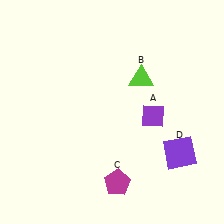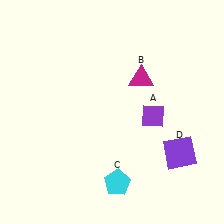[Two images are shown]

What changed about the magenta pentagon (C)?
In Image 1, C is magenta. In Image 2, it changed to cyan.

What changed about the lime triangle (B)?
In Image 1, B is lime. In Image 2, it changed to magenta.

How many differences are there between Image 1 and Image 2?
There are 2 differences between the two images.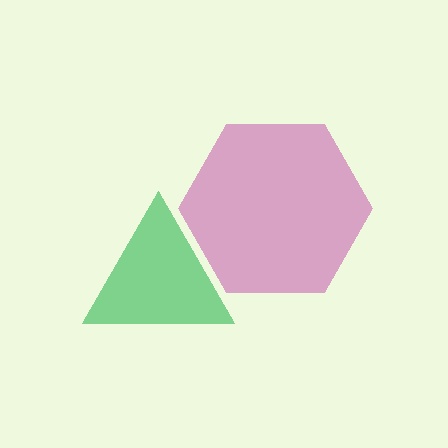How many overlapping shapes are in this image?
There are 2 overlapping shapes in the image.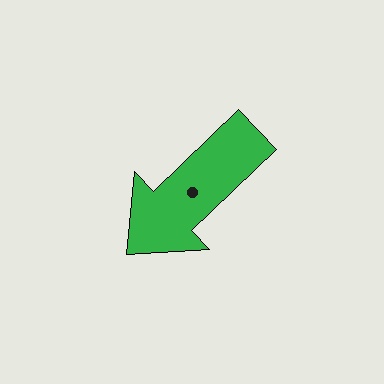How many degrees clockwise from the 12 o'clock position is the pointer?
Approximately 226 degrees.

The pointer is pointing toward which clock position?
Roughly 8 o'clock.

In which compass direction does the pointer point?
Southwest.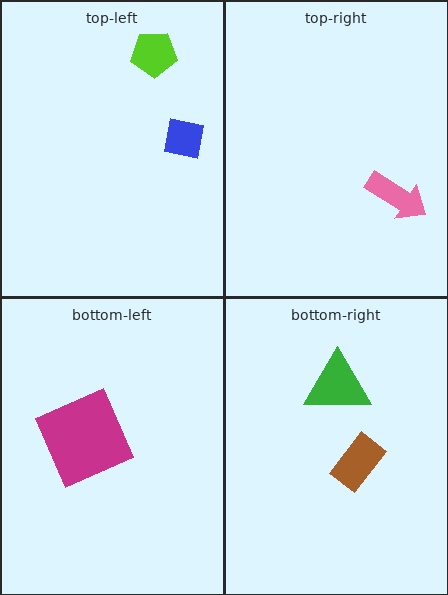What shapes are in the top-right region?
The pink arrow.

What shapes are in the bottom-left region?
The magenta square.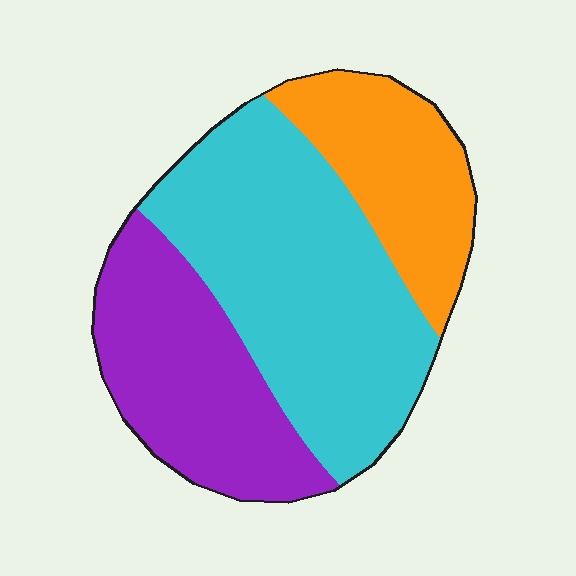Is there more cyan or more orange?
Cyan.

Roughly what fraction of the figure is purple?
Purple covers 30% of the figure.